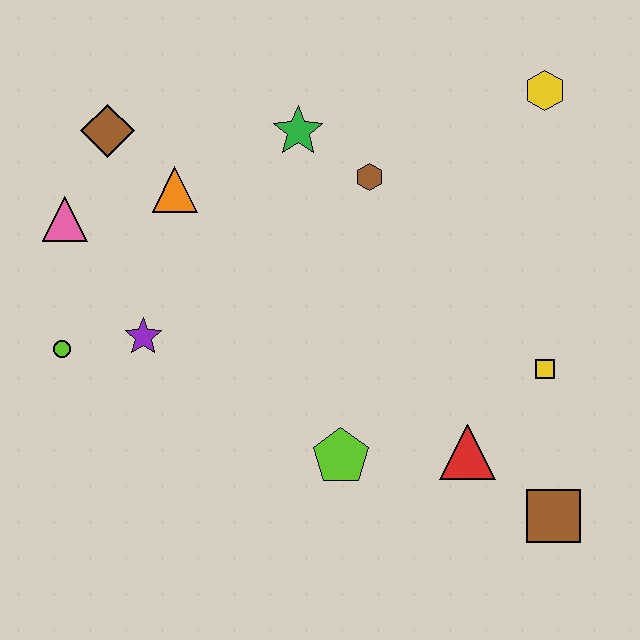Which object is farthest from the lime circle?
The yellow hexagon is farthest from the lime circle.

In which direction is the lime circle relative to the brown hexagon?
The lime circle is to the left of the brown hexagon.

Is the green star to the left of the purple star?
No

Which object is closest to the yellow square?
The red triangle is closest to the yellow square.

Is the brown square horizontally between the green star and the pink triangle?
No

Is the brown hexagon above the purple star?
Yes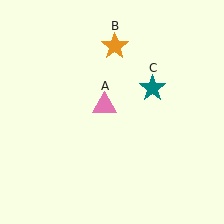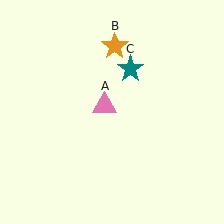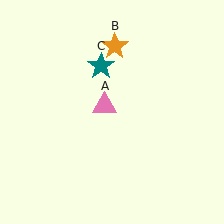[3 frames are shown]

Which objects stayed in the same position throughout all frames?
Pink triangle (object A) and orange star (object B) remained stationary.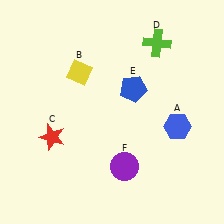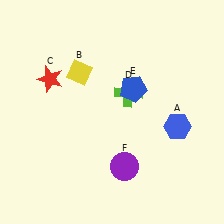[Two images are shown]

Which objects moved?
The objects that moved are: the red star (C), the lime cross (D).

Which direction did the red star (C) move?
The red star (C) moved up.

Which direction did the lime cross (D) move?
The lime cross (D) moved down.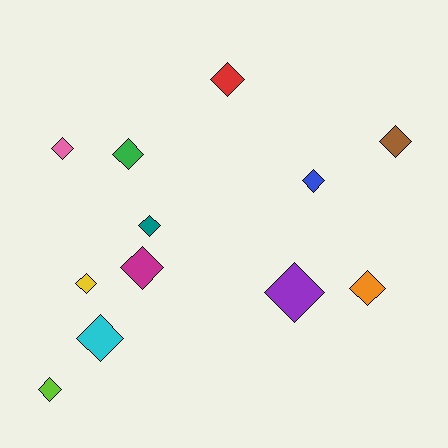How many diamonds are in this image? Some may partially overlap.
There are 12 diamonds.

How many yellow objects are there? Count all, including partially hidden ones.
There is 1 yellow object.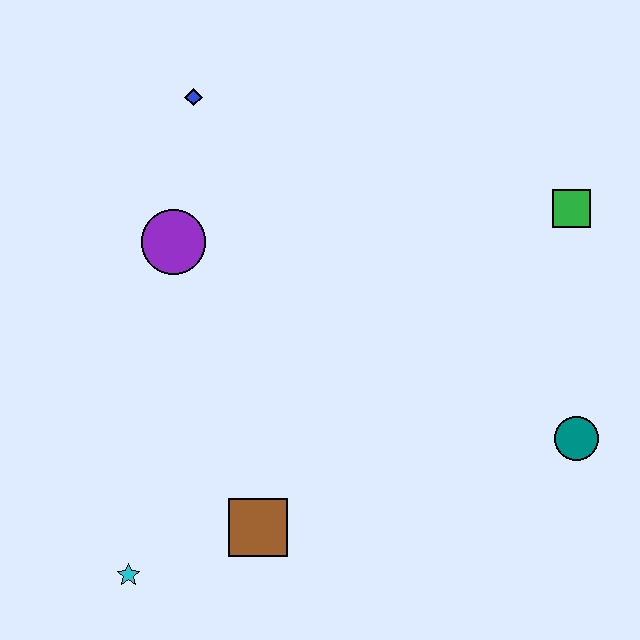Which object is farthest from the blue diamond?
The teal circle is farthest from the blue diamond.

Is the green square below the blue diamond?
Yes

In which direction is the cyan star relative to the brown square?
The cyan star is to the left of the brown square.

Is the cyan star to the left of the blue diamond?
Yes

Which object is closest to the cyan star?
The brown square is closest to the cyan star.